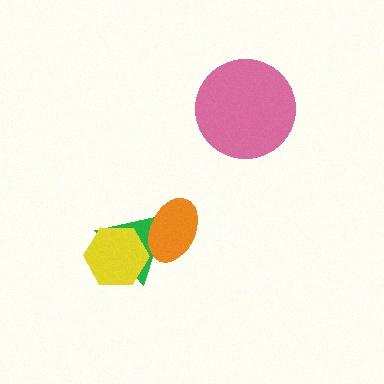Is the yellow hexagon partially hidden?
No, no other shape covers it.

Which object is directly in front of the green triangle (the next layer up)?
The orange ellipse is directly in front of the green triangle.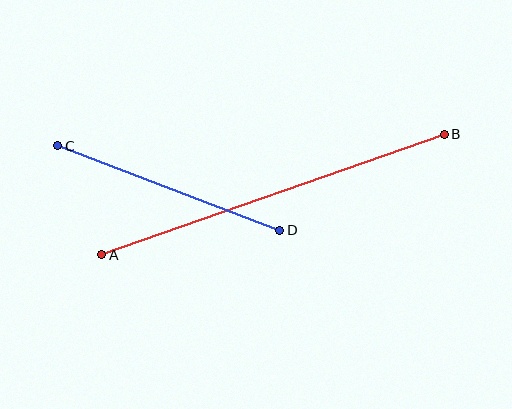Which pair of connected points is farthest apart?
Points A and B are farthest apart.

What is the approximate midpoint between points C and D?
The midpoint is at approximately (169, 188) pixels.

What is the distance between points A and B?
The distance is approximately 363 pixels.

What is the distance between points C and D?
The distance is approximately 238 pixels.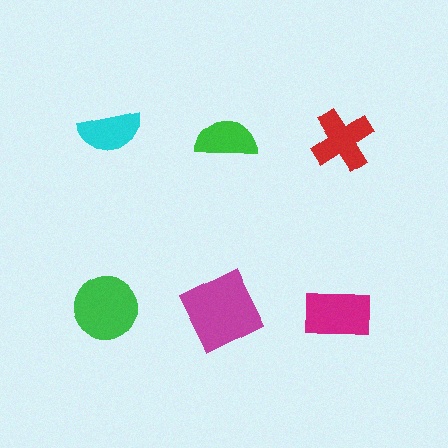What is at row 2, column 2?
A magenta square.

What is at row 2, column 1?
A green circle.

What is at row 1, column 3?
A red cross.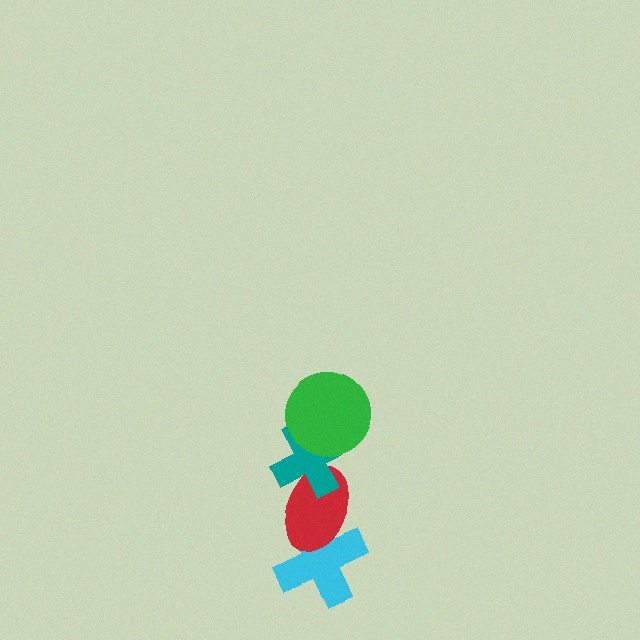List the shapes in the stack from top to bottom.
From top to bottom: the green circle, the teal cross, the red ellipse, the cyan cross.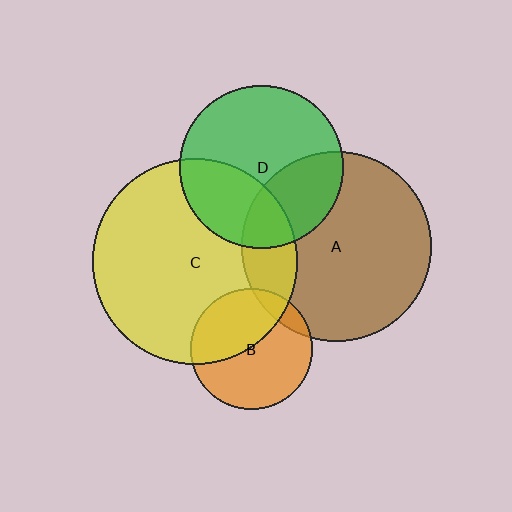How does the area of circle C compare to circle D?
Approximately 1.6 times.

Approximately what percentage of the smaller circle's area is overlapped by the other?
Approximately 40%.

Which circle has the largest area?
Circle C (yellow).